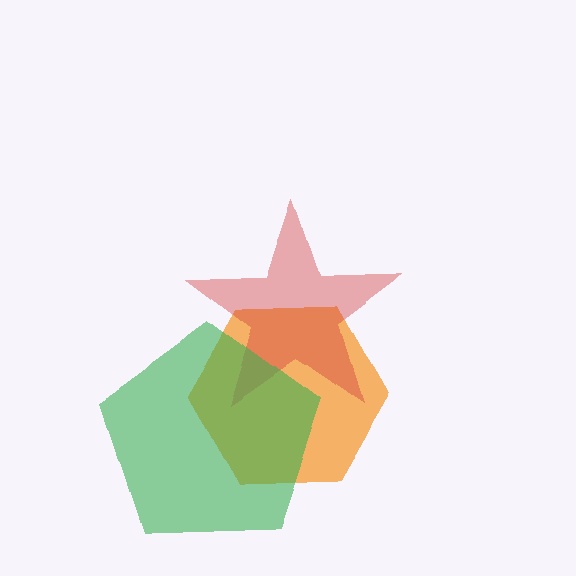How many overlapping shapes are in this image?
There are 3 overlapping shapes in the image.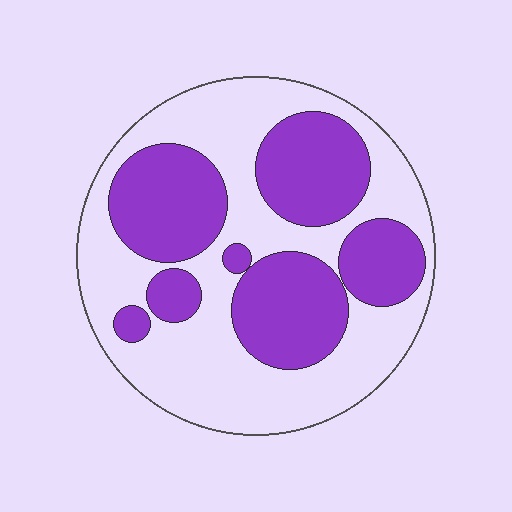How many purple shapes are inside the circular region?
7.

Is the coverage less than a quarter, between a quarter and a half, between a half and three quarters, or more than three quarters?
Between a quarter and a half.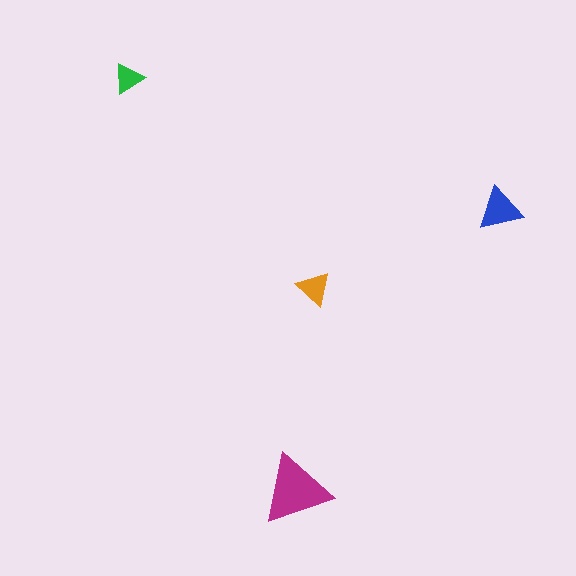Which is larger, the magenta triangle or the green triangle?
The magenta one.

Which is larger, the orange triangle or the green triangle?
The orange one.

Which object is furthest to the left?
The green triangle is leftmost.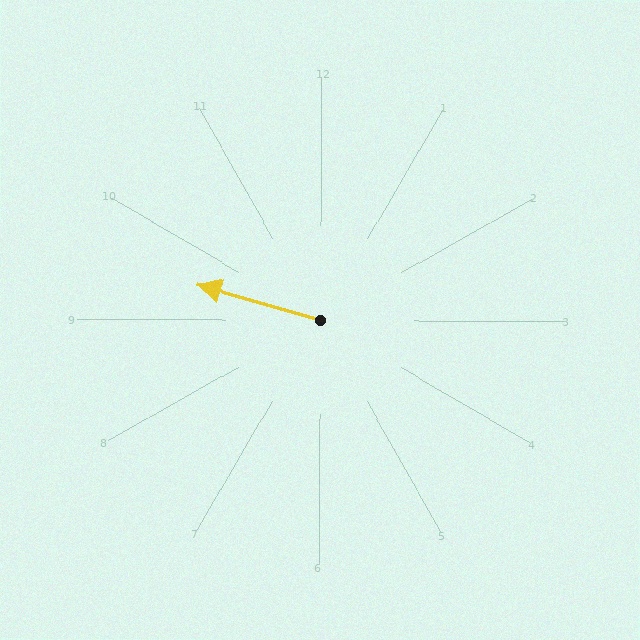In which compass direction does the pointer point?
West.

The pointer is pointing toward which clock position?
Roughly 10 o'clock.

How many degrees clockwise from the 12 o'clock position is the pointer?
Approximately 286 degrees.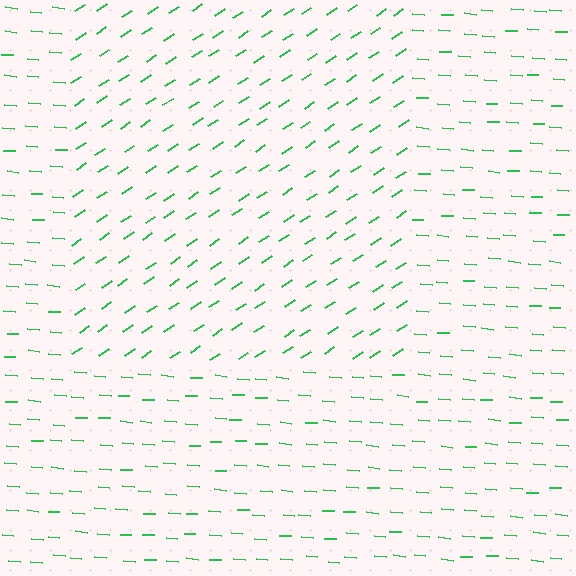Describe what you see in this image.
The image is filled with small green line segments. A rectangle region in the image has lines oriented differently from the surrounding lines, creating a visible texture boundary.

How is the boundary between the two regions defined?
The boundary is defined purely by a change in line orientation (approximately 38 degrees difference). All lines are the same color and thickness.